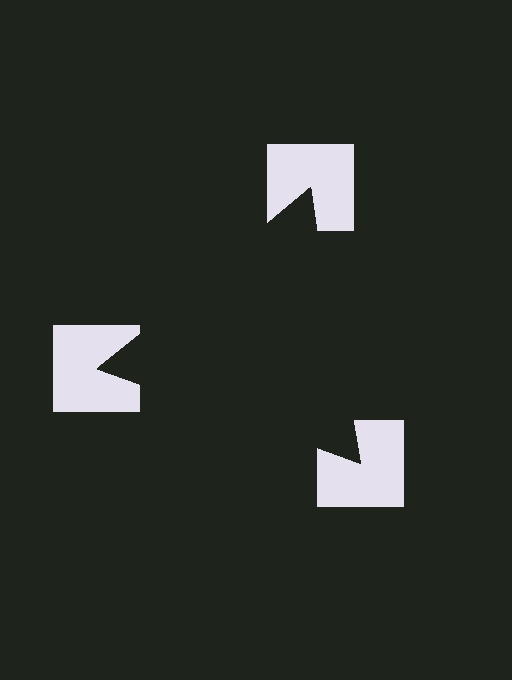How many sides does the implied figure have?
3 sides.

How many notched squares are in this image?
There are 3 — one at each vertex of the illusory triangle.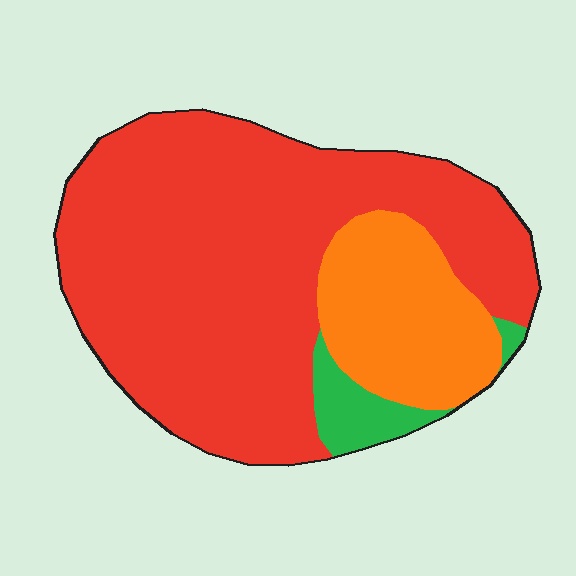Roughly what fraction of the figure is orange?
Orange covers about 20% of the figure.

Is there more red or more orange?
Red.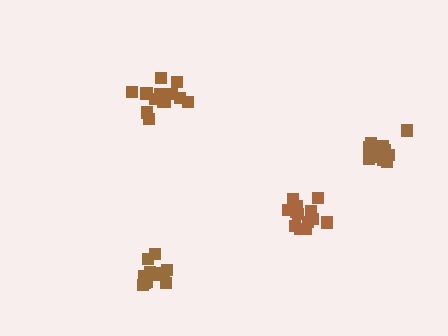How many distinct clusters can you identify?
There are 4 distinct clusters.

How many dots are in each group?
Group 1: 14 dots, Group 2: 15 dots, Group 3: 13 dots, Group 4: 15 dots (57 total).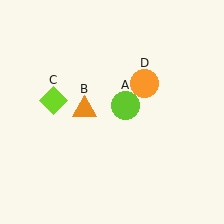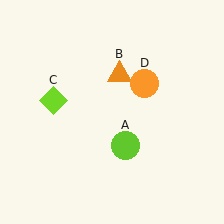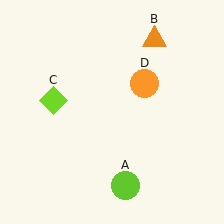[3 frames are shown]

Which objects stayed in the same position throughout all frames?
Lime diamond (object C) and orange circle (object D) remained stationary.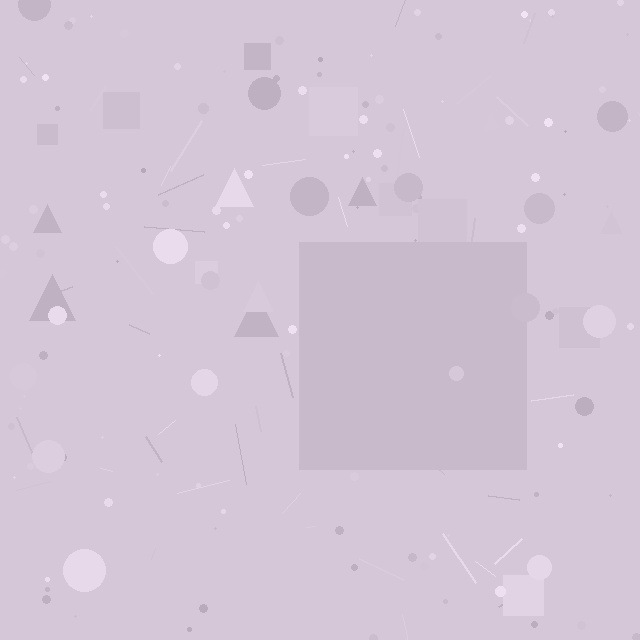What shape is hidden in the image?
A square is hidden in the image.